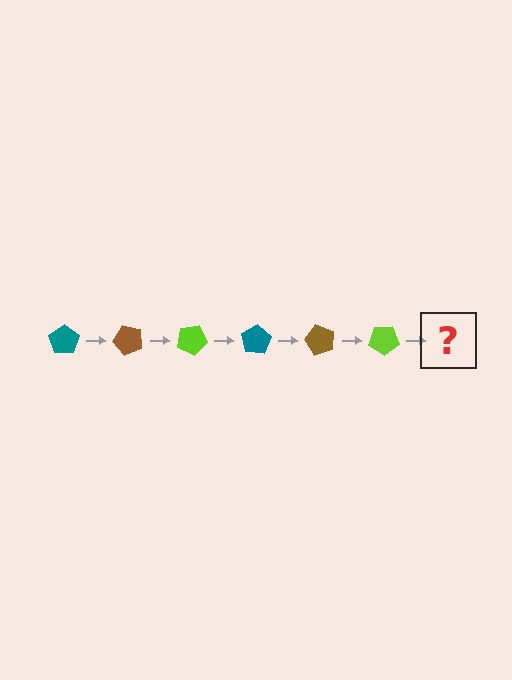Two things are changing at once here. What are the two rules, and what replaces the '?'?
The two rules are that it rotates 50 degrees each step and the color cycles through teal, brown, and lime. The '?' should be a teal pentagon, rotated 300 degrees from the start.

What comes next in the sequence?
The next element should be a teal pentagon, rotated 300 degrees from the start.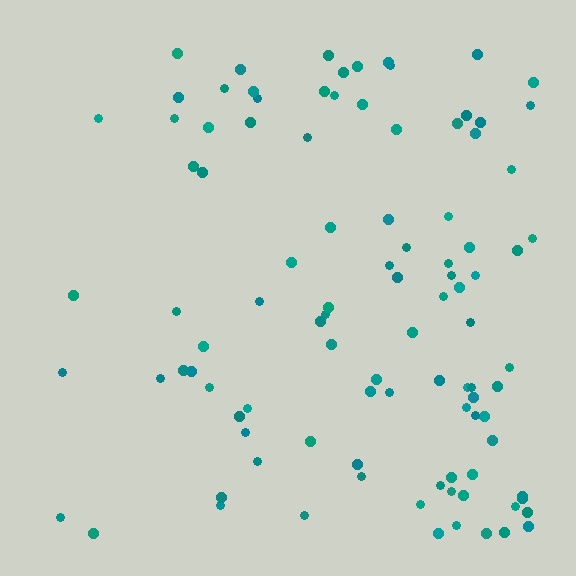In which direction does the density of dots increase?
From left to right, with the right side densest.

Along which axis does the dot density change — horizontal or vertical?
Horizontal.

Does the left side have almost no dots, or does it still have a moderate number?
Still a moderate number, just noticeably fewer than the right.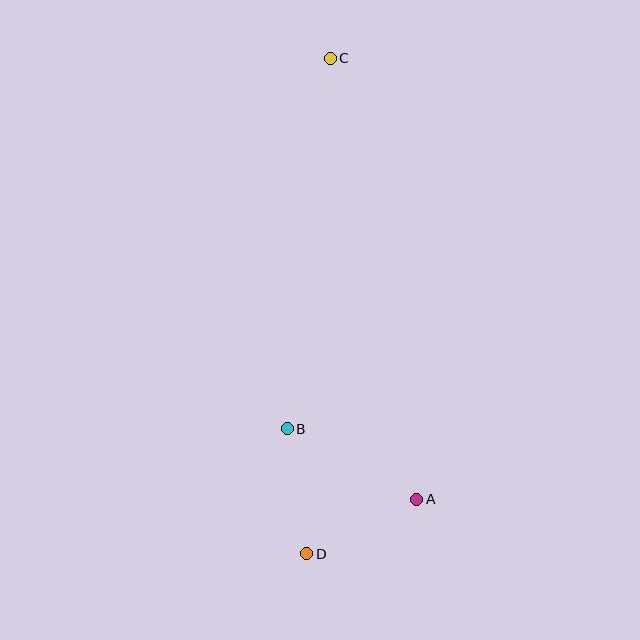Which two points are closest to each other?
Points A and D are closest to each other.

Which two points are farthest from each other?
Points C and D are farthest from each other.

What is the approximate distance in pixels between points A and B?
The distance between A and B is approximately 148 pixels.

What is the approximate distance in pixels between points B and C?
The distance between B and C is approximately 373 pixels.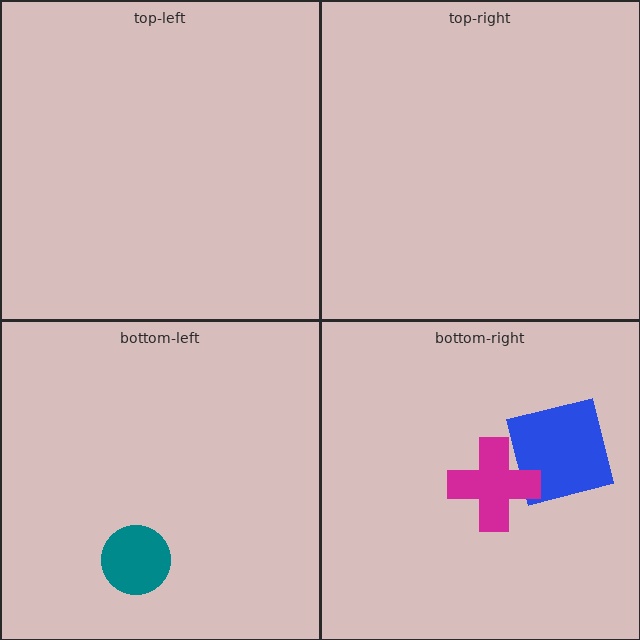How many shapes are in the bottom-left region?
1.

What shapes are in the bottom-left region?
The teal circle.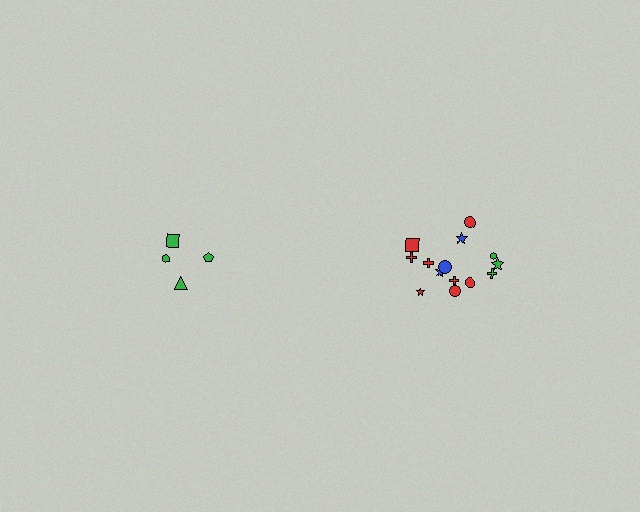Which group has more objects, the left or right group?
The right group.